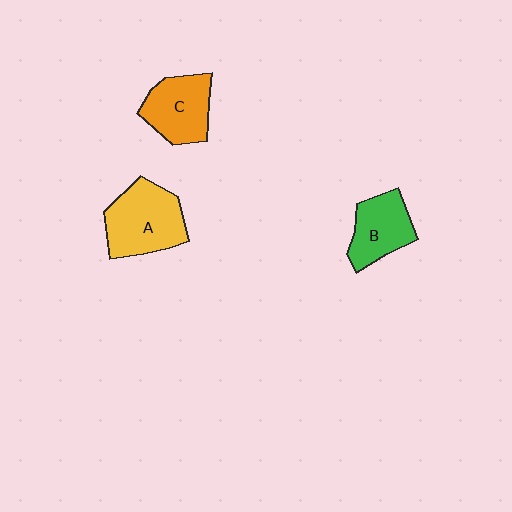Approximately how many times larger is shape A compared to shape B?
Approximately 1.4 times.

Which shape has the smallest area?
Shape B (green).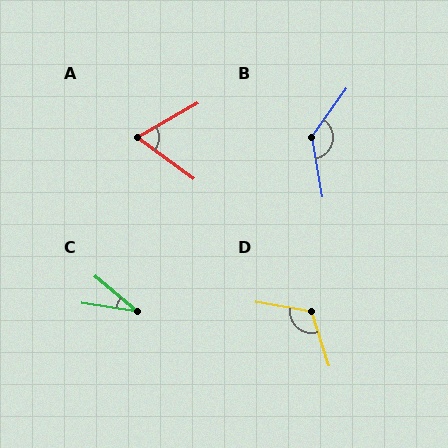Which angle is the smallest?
C, at approximately 31 degrees.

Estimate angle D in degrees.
Approximately 117 degrees.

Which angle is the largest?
B, at approximately 134 degrees.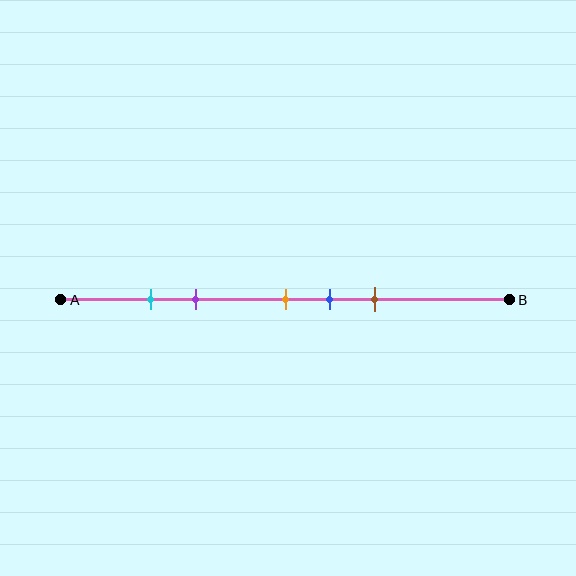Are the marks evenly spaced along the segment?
No, the marks are not evenly spaced.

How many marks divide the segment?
There are 5 marks dividing the segment.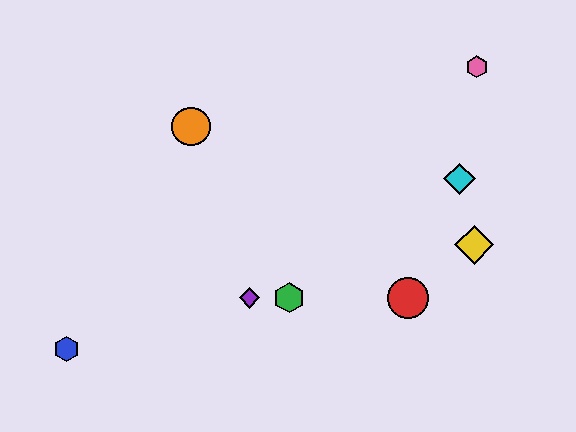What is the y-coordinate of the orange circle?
The orange circle is at y≈127.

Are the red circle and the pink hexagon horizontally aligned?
No, the red circle is at y≈298 and the pink hexagon is at y≈67.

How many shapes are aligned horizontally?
3 shapes (the red circle, the green hexagon, the purple diamond) are aligned horizontally.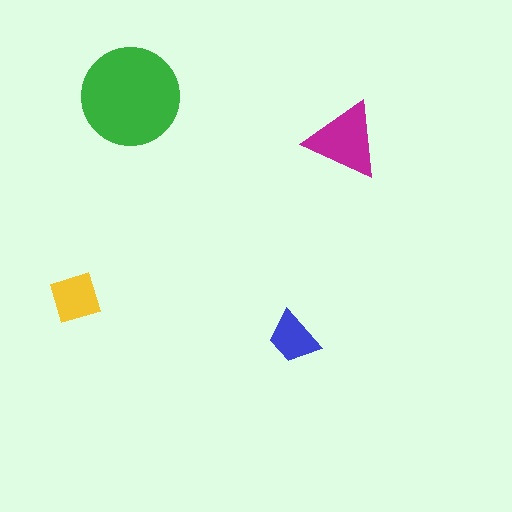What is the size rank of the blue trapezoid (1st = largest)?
4th.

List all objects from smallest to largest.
The blue trapezoid, the yellow diamond, the magenta triangle, the green circle.